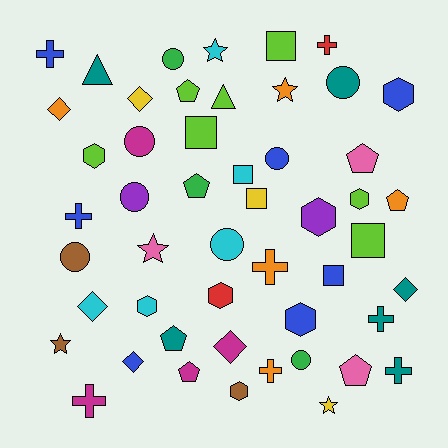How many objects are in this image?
There are 50 objects.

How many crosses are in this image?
There are 8 crosses.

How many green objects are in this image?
There are 3 green objects.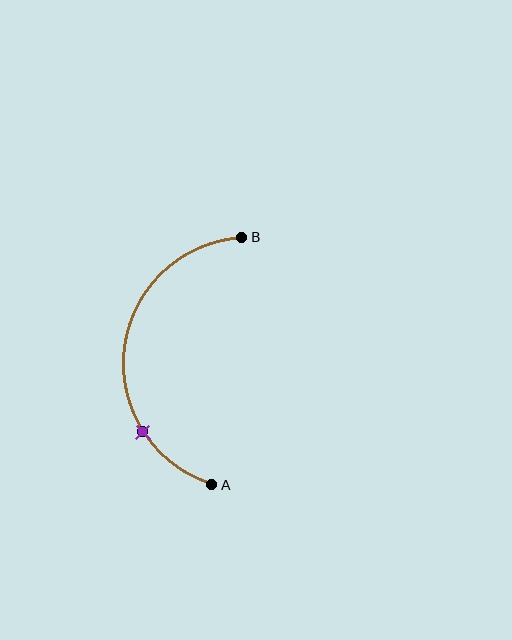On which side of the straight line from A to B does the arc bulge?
The arc bulges to the left of the straight line connecting A and B.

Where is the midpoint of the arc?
The arc midpoint is the point on the curve farthest from the straight line joining A and B. It sits to the left of that line.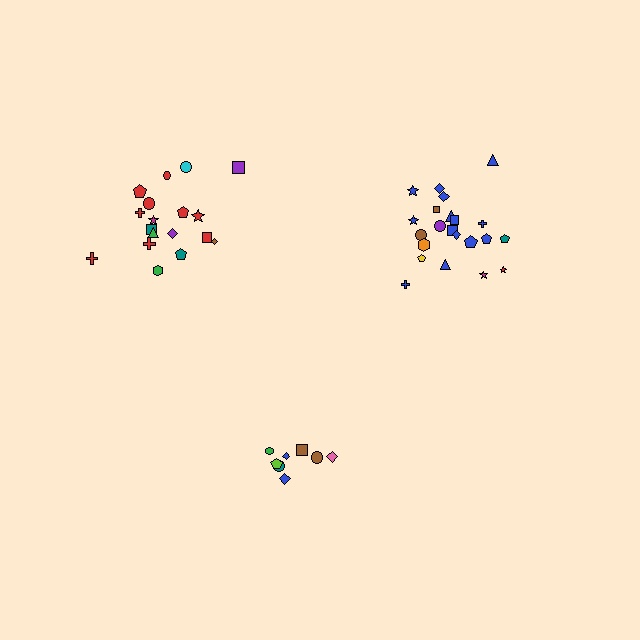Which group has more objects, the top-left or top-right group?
The top-right group.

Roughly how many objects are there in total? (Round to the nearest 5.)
Roughly 50 objects in total.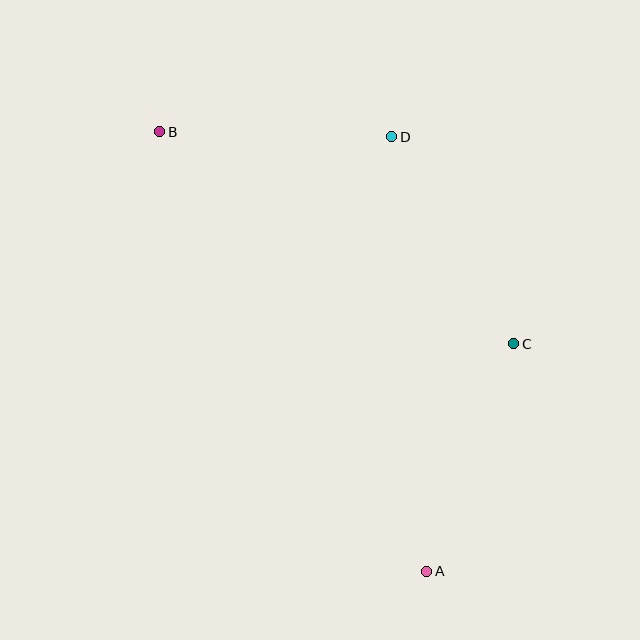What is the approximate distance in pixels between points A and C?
The distance between A and C is approximately 244 pixels.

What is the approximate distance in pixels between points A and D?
The distance between A and D is approximately 436 pixels.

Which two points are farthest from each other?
Points A and B are farthest from each other.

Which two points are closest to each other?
Points B and D are closest to each other.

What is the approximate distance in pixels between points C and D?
The distance between C and D is approximately 240 pixels.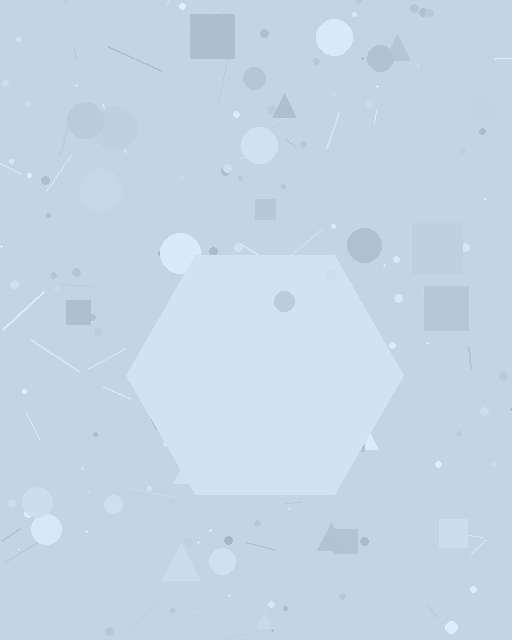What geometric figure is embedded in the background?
A hexagon is embedded in the background.